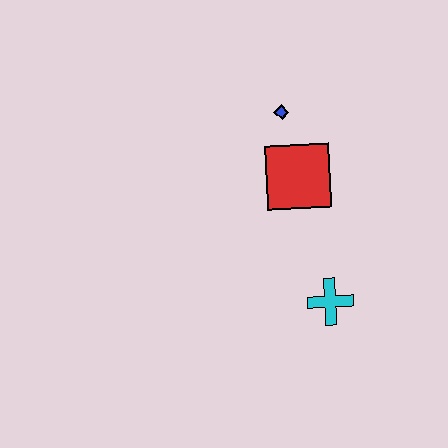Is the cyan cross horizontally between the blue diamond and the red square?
No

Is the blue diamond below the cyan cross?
No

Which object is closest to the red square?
The blue diamond is closest to the red square.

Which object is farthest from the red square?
The cyan cross is farthest from the red square.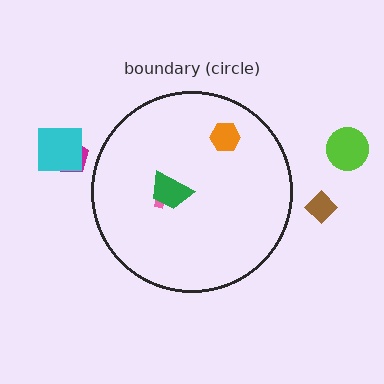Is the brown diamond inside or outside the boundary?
Outside.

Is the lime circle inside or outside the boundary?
Outside.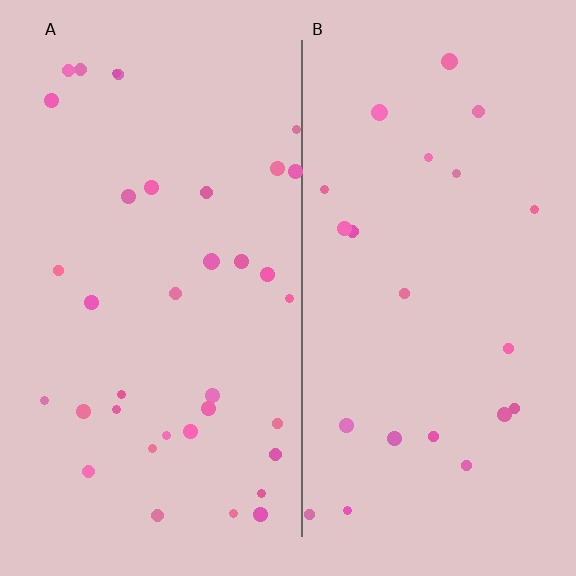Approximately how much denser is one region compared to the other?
Approximately 1.6× — region A over region B.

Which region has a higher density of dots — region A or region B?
A (the left).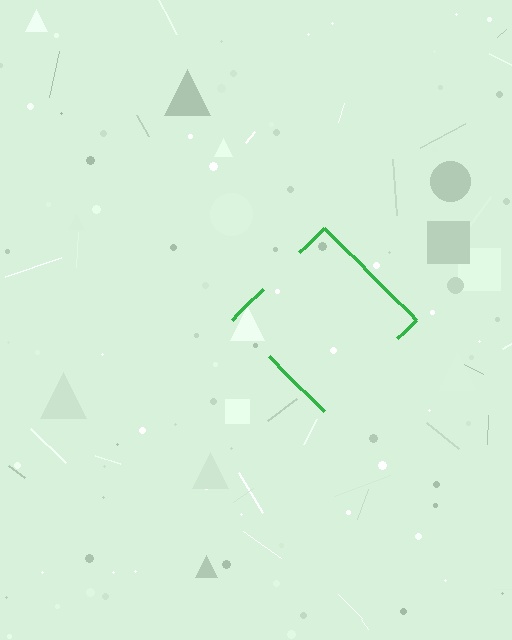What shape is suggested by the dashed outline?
The dashed outline suggests a diamond.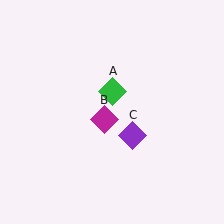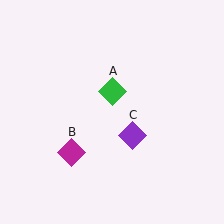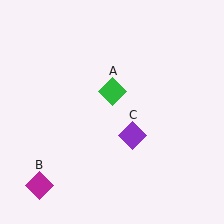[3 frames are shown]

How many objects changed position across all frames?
1 object changed position: magenta diamond (object B).